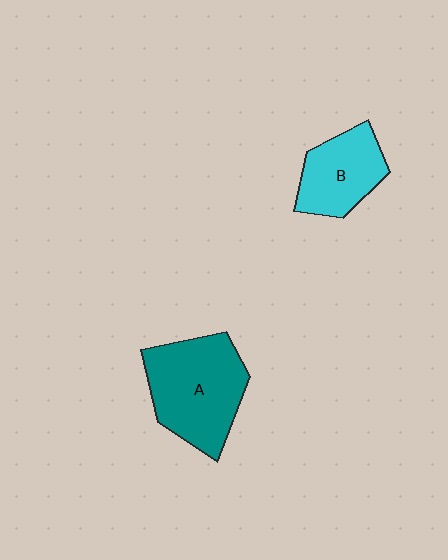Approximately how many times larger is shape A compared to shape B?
Approximately 1.5 times.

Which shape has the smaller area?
Shape B (cyan).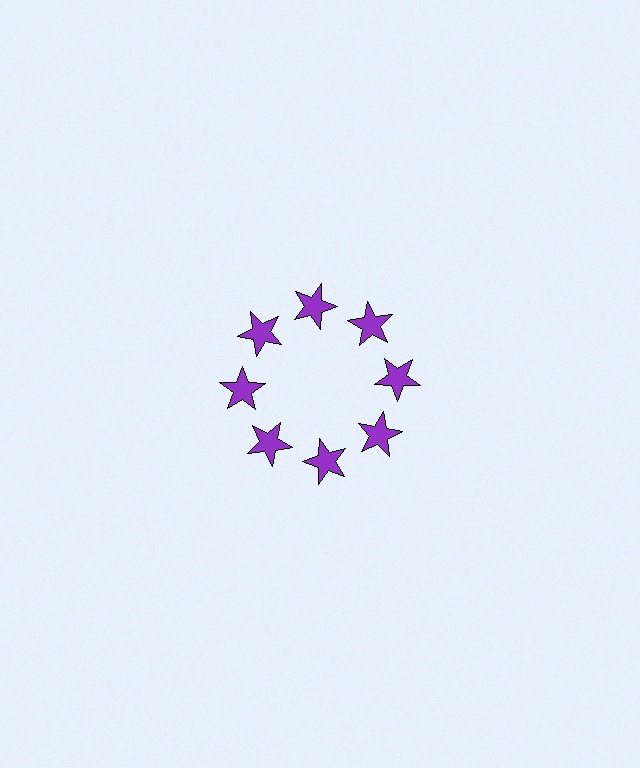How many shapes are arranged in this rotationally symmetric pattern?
There are 8 shapes, arranged in 8 groups of 1.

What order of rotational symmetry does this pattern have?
This pattern has 8-fold rotational symmetry.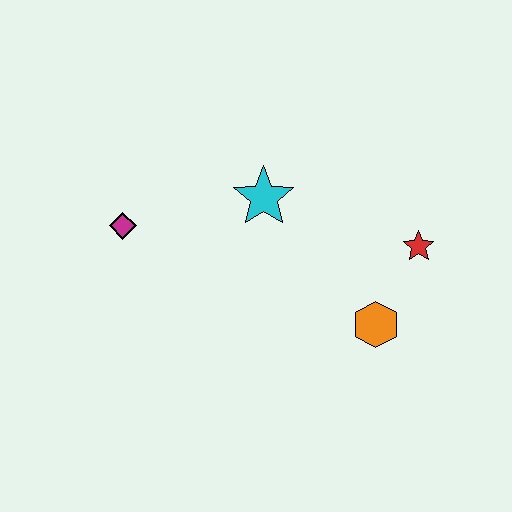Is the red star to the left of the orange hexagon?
No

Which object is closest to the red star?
The orange hexagon is closest to the red star.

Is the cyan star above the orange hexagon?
Yes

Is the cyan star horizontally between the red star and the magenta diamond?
Yes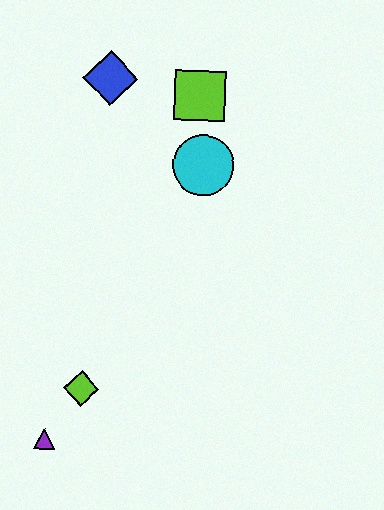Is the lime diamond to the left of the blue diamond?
Yes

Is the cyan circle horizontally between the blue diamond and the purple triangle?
No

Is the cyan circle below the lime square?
Yes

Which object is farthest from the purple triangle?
The lime square is farthest from the purple triangle.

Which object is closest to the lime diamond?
The purple triangle is closest to the lime diamond.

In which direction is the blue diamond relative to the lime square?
The blue diamond is to the left of the lime square.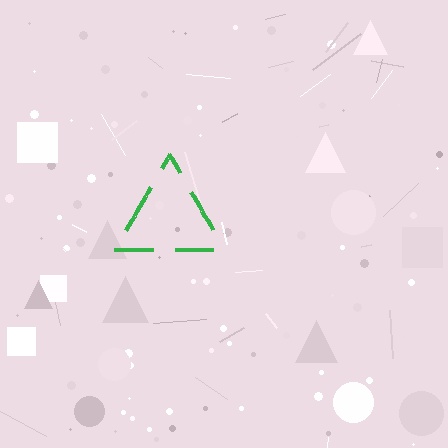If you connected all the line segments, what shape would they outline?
They would outline a triangle.